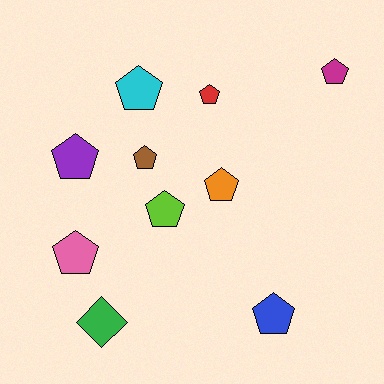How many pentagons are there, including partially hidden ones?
There are 9 pentagons.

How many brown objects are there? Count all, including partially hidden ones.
There is 1 brown object.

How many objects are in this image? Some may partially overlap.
There are 10 objects.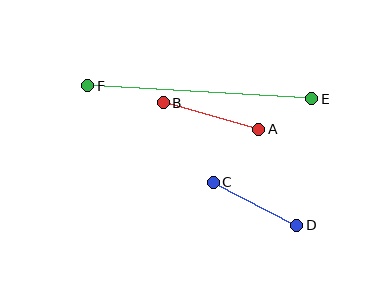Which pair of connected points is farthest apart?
Points E and F are farthest apart.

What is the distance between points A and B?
The distance is approximately 99 pixels.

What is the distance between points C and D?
The distance is approximately 94 pixels.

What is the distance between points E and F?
The distance is approximately 225 pixels.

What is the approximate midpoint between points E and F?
The midpoint is at approximately (200, 92) pixels.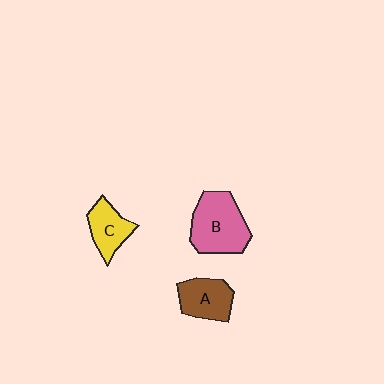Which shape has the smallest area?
Shape C (yellow).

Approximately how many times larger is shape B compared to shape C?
Approximately 1.7 times.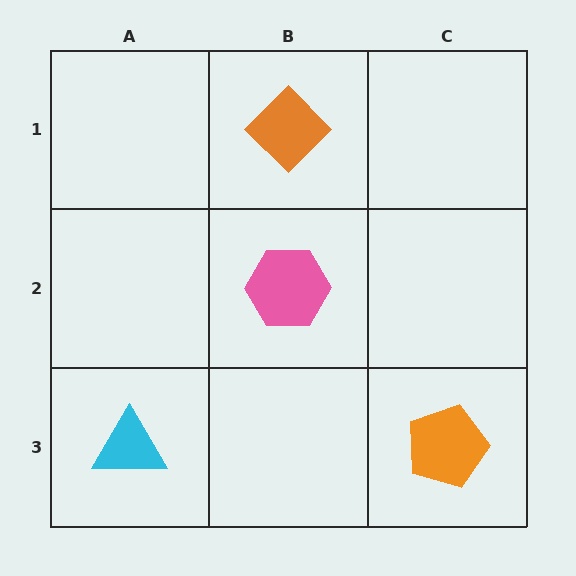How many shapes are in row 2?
1 shape.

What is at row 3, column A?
A cyan triangle.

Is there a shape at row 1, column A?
No, that cell is empty.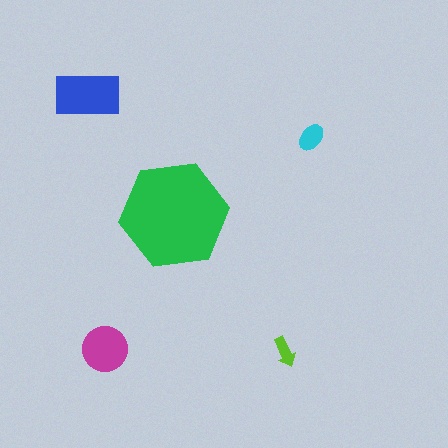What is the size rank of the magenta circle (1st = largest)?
3rd.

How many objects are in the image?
There are 5 objects in the image.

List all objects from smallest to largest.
The lime arrow, the cyan ellipse, the magenta circle, the blue rectangle, the green hexagon.